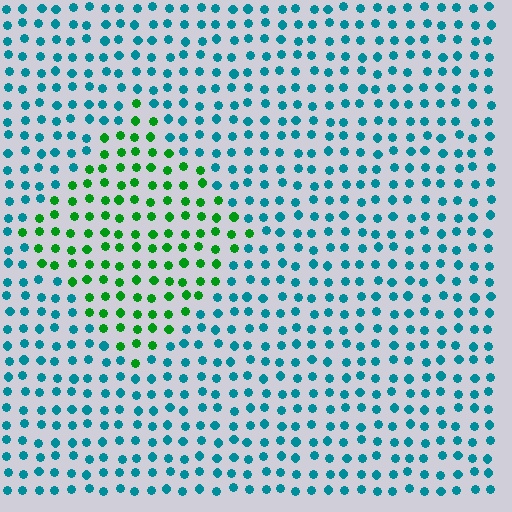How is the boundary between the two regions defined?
The boundary is defined purely by a slight shift in hue (about 57 degrees). Spacing, size, and orientation are identical on both sides.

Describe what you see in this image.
The image is filled with small teal elements in a uniform arrangement. A diamond-shaped region is visible where the elements are tinted to a slightly different hue, forming a subtle color boundary.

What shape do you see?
I see a diamond.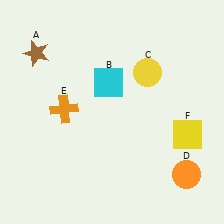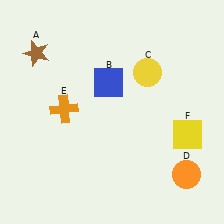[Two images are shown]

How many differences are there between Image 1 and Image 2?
There is 1 difference between the two images.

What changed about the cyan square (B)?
In Image 1, B is cyan. In Image 2, it changed to blue.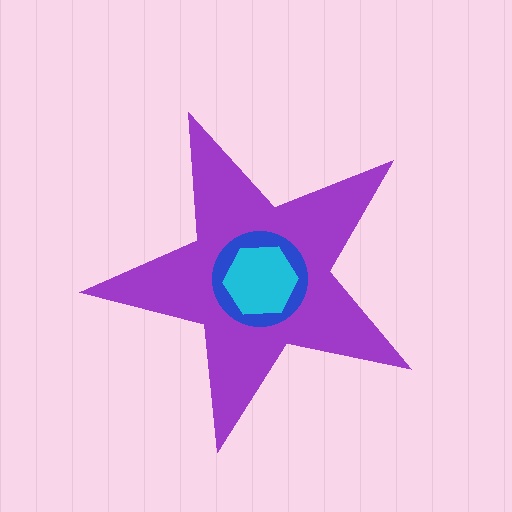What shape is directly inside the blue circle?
The cyan hexagon.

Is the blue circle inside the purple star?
Yes.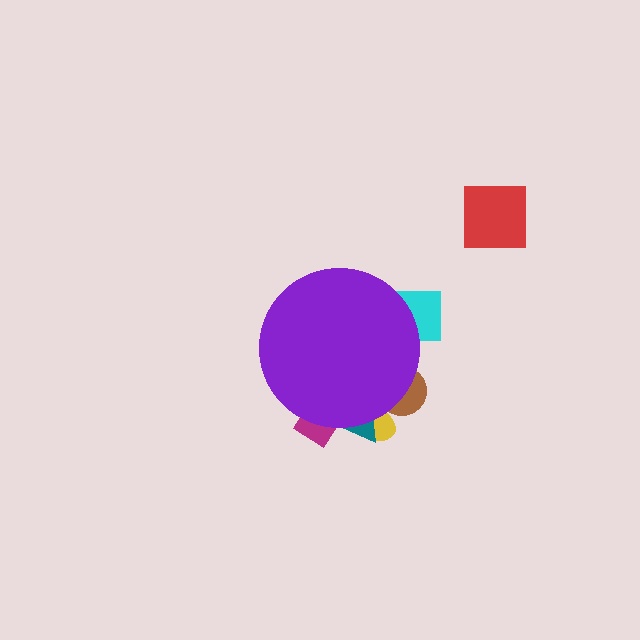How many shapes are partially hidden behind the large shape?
5 shapes are partially hidden.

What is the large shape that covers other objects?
A purple circle.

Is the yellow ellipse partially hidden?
Yes, the yellow ellipse is partially hidden behind the purple circle.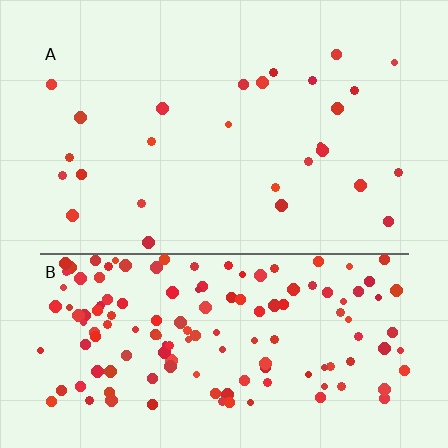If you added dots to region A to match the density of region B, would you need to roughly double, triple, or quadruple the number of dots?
Approximately quadruple.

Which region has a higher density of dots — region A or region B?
B (the bottom).